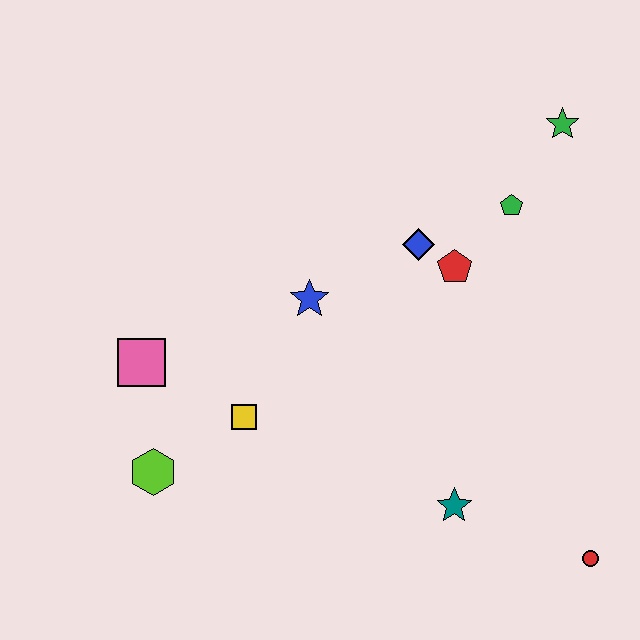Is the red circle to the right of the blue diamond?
Yes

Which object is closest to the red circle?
The teal star is closest to the red circle.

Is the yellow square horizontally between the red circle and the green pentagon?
No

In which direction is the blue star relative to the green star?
The blue star is to the left of the green star.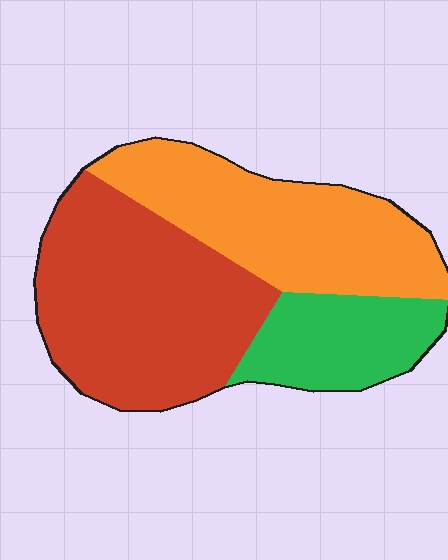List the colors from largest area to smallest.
From largest to smallest: red, orange, green.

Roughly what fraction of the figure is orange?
Orange takes up about three eighths (3/8) of the figure.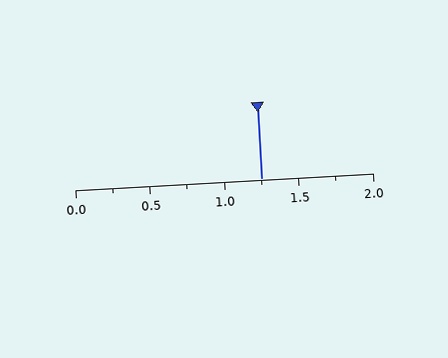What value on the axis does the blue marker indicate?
The marker indicates approximately 1.25.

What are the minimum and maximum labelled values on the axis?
The axis runs from 0.0 to 2.0.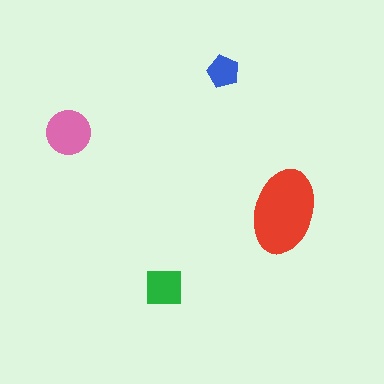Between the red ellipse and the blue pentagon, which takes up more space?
The red ellipse.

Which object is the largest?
The red ellipse.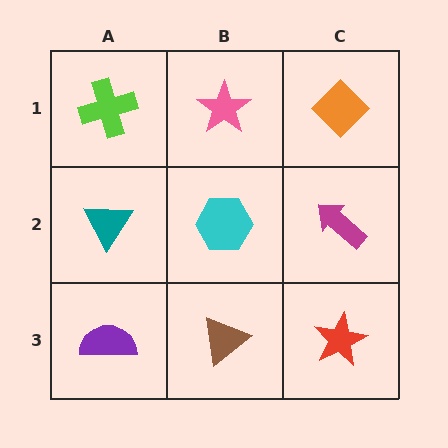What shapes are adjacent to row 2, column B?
A pink star (row 1, column B), a brown triangle (row 3, column B), a teal triangle (row 2, column A), a magenta arrow (row 2, column C).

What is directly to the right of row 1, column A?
A pink star.